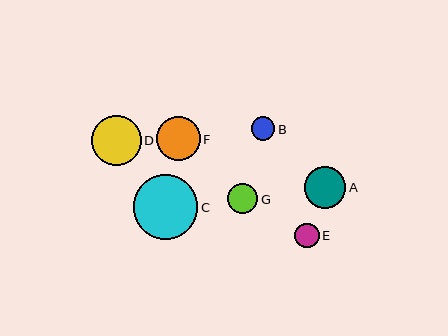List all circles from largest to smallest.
From largest to smallest: C, D, F, A, G, E, B.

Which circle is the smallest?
Circle B is the smallest with a size of approximately 23 pixels.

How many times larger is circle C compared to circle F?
Circle C is approximately 1.5 times the size of circle F.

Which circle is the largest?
Circle C is the largest with a size of approximately 64 pixels.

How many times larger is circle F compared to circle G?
Circle F is approximately 1.4 times the size of circle G.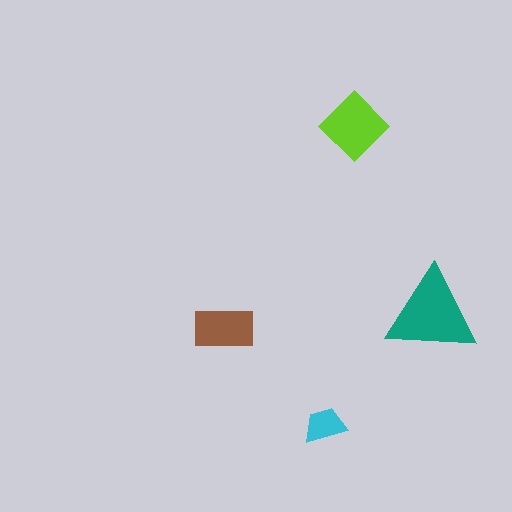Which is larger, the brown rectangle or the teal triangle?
The teal triangle.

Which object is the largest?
The teal triangle.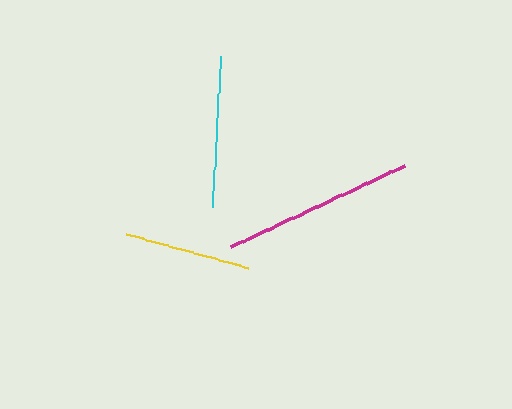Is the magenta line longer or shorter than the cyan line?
The magenta line is longer than the cyan line.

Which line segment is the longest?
The magenta line is the longest at approximately 192 pixels.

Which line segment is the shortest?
The yellow line is the shortest at approximately 128 pixels.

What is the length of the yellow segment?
The yellow segment is approximately 128 pixels long.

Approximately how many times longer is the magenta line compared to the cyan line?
The magenta line is approximately 1.3 times the length of the cyan line.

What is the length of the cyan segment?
The cyan segment is approximately 150 pixels long.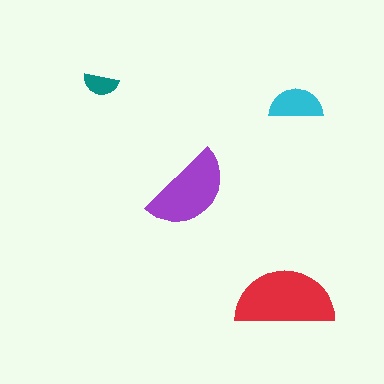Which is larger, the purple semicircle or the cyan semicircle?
The purple one.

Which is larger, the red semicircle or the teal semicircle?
The red one.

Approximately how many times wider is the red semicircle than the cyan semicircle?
About 2 times wider.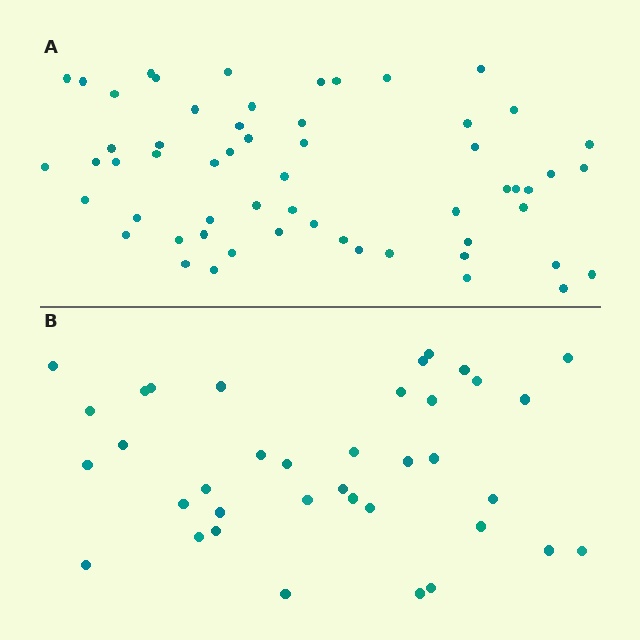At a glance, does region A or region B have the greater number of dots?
Region A (the top region) has more dots.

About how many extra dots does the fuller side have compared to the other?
Region A has approximately 20 more dots than region B.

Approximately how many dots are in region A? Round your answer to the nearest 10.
About 60 dots. (The exact count is 58, which rounds to 60.)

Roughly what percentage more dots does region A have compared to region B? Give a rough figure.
About 55% more.